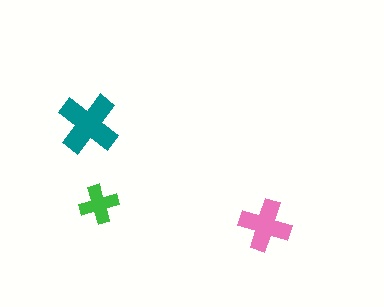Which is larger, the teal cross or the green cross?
The teal one.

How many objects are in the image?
There are 3 objects in the image.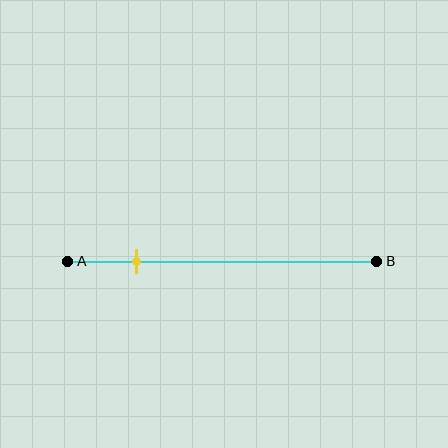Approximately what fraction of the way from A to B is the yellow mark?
The yellow mark is approximately 20% of the way from A to B.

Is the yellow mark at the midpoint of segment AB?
No, the mark is at about 20% from A, not at the 50% midpoint.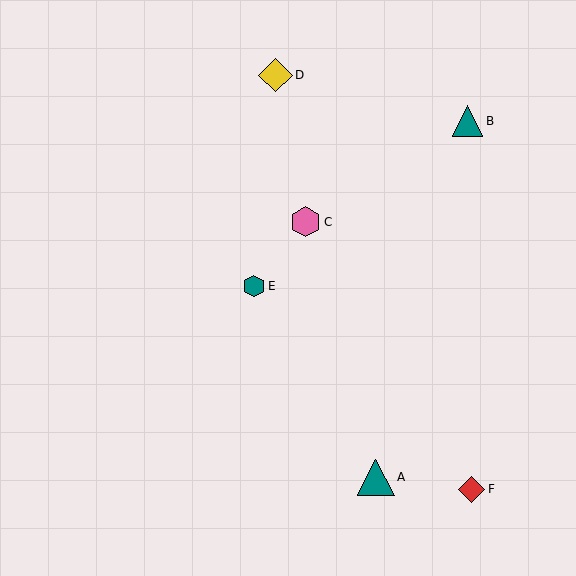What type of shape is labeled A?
Shape A is a teal triangle.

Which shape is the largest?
The teal triangle (labeled A) is the largest.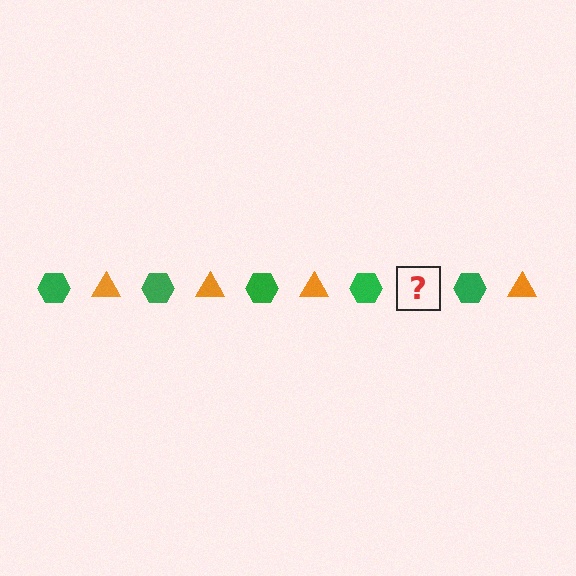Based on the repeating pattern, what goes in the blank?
The blank should be an orange triangle.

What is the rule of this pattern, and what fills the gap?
The rule is that the pattern alternates between green hexagon and orange triangle. The gap should be filled with an orange triangle.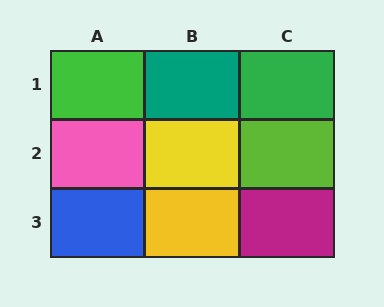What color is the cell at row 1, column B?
Teal.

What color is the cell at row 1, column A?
Green.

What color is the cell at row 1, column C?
Green.